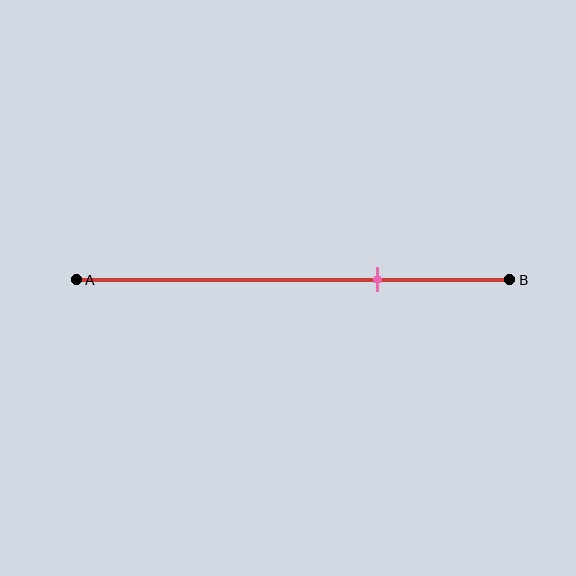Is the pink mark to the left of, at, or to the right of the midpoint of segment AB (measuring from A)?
The pink mark is to the right of the midpoint of segment AB.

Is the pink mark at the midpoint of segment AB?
No, the mark is at about 70% from A, not at the 50% midpoint.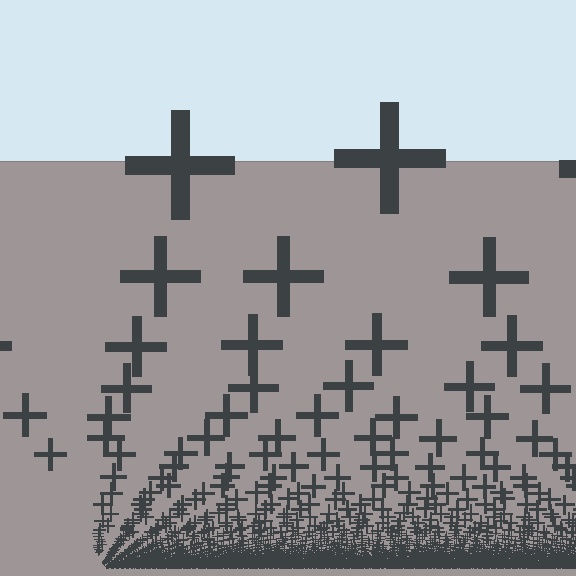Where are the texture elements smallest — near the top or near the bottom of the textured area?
Near the bottom.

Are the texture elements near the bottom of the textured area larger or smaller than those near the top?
Smaller. The gradient is inverted — elements near the bottom are smaller and denser.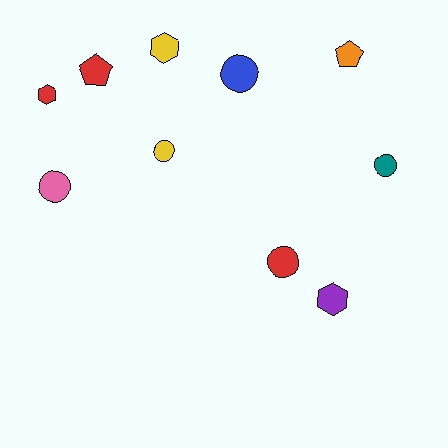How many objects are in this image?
There are 10 objects.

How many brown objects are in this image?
There are no brown objects.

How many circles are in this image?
There are 5 circles.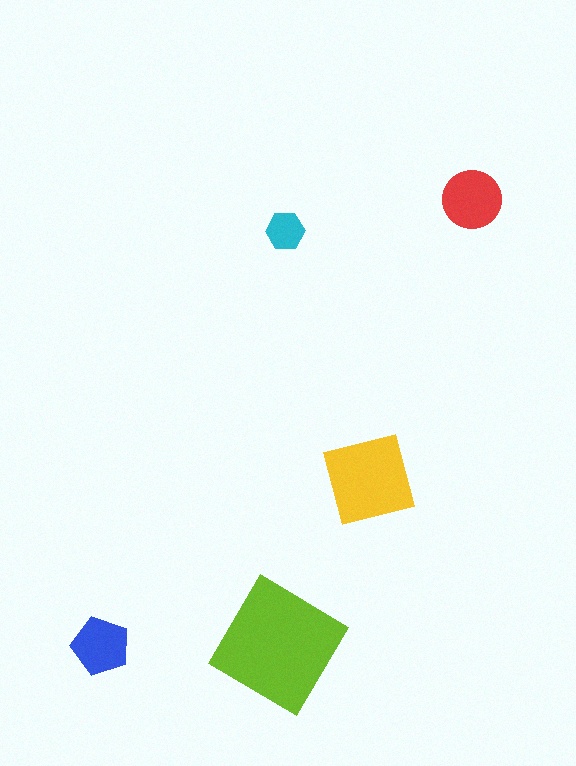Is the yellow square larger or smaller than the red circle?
Larger.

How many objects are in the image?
There are 5 objects in the image.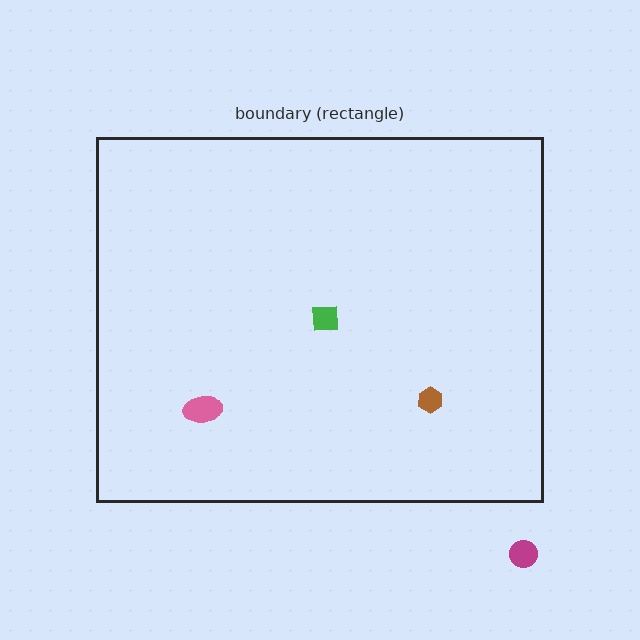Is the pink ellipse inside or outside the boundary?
Inside.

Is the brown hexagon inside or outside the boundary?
Inside.